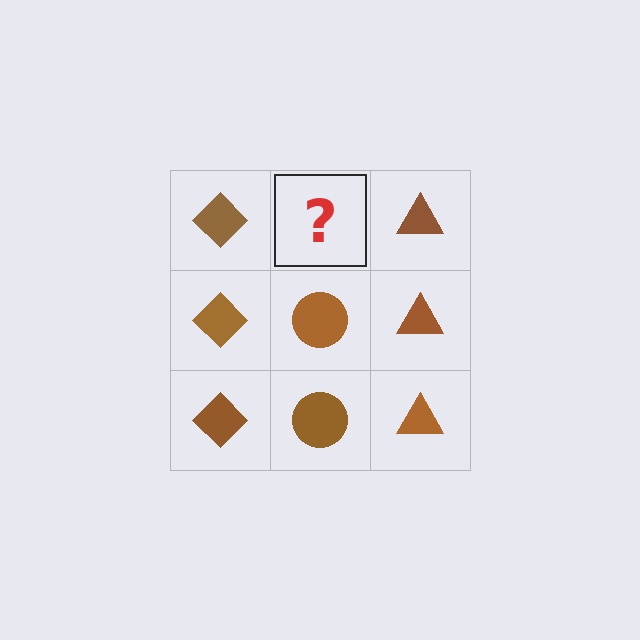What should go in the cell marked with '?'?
The missing cell should contain a brown circle.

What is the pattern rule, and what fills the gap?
The rule is that each column has a consistent shape. The gap should be filled with a brown circle.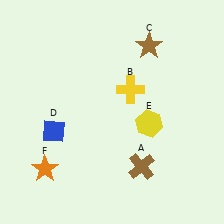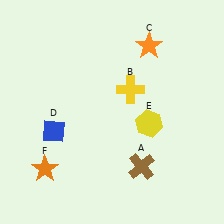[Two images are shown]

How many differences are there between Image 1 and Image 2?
There is 1 difference between the two images.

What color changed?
The star (C) changed from brown in Image 1 to orange in Image 2.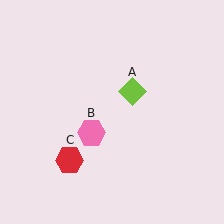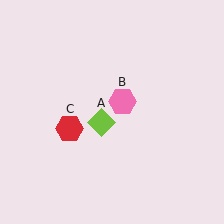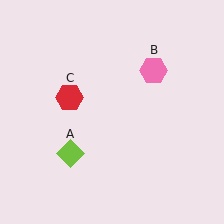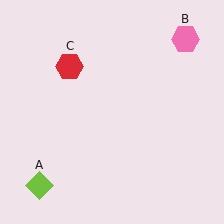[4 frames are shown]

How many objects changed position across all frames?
3 objects changed position: lime diamond (object A), pink hexagon (object B), red hexagon (object C).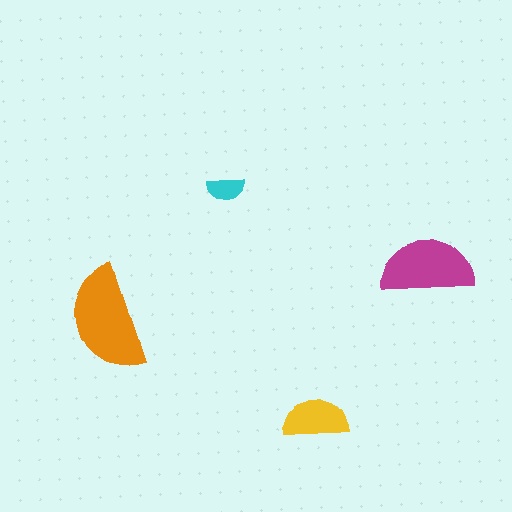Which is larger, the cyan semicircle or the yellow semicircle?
The yellow one.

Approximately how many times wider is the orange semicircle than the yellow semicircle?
About 1.5 times wider.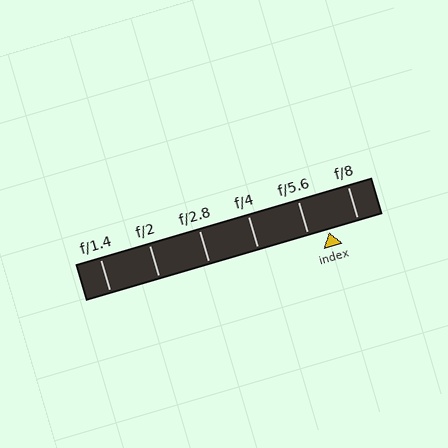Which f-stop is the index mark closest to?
The index mark is closest to f/5.6.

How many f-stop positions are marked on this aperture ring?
There are 6 f-stop positions marked.